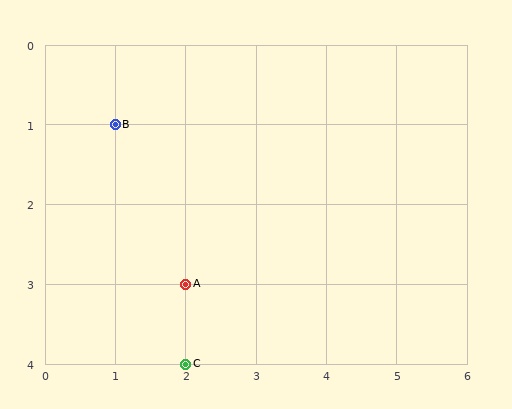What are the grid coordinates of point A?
Point A is at grid coordinates (2, 3).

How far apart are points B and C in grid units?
Points B and C are 1 column and 3 rows apart (about 3.2 grid units diagonally).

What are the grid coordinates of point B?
Point B is at grid coordinates (1, 1).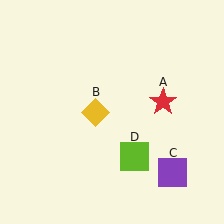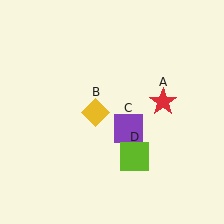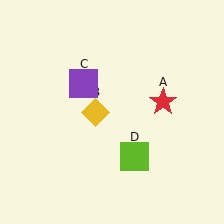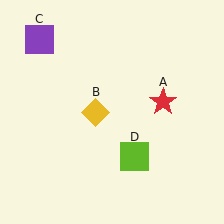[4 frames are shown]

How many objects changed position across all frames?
1 object changed position: purple square (object C).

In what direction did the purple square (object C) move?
The purple square (object C) moved up and to the left.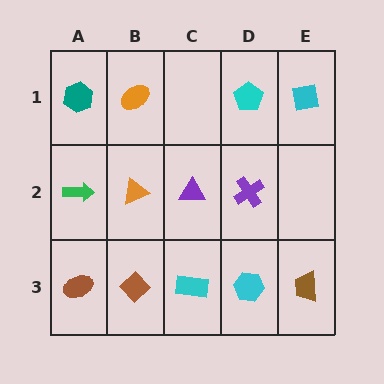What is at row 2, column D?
A purple cross.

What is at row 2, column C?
A purple triangle.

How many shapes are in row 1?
4 shapes.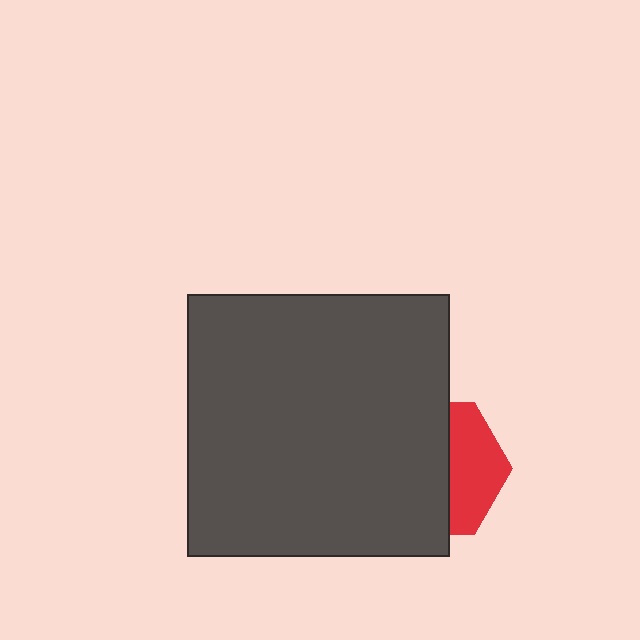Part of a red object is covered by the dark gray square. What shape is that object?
It is a hexagon.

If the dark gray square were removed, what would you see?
You would see the complete red hexagon.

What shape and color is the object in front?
The object in front is a dark gray square.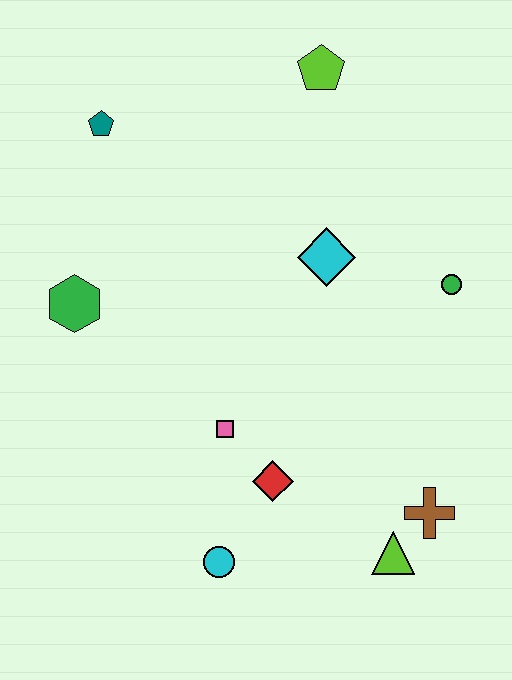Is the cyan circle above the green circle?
No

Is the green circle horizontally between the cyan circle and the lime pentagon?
No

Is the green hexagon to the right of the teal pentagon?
No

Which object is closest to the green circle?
The cyan diamond is closest to the green circle.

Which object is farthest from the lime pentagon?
The cyan circle is farthest from the lime pentagon.